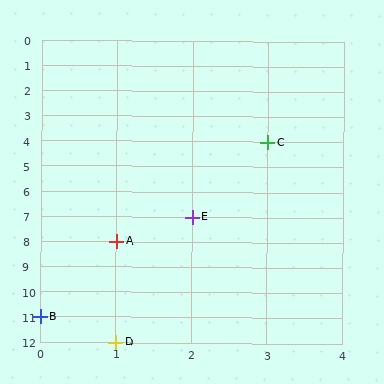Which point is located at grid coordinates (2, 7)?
Point E is at (2, 7).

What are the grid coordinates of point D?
Point D is at grid coordinates (1, 12).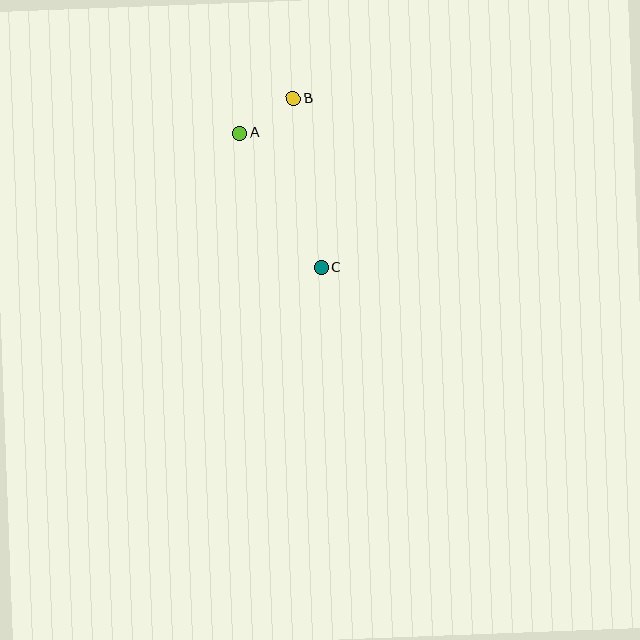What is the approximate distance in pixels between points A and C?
The distance between A and C is approximately 157 pixels.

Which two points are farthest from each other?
Points B and C are farthest from each other.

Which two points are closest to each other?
Points A and B are closest to each other.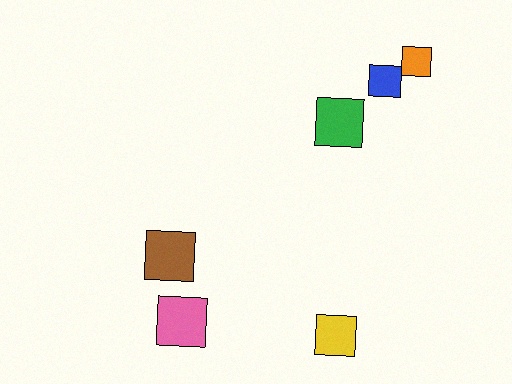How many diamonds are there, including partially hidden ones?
There are no diamonds.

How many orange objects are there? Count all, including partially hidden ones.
There is 1 orange object.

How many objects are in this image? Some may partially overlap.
There are 6 objects.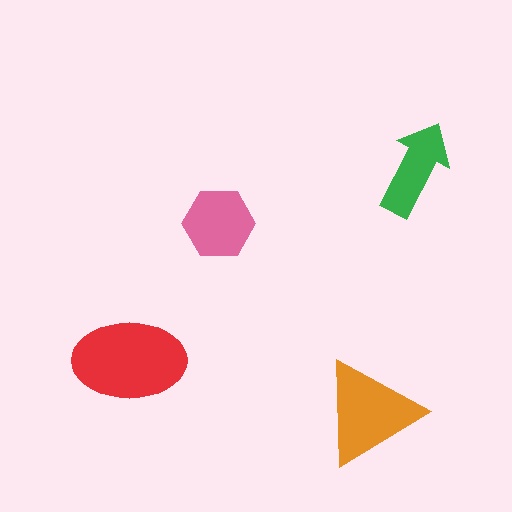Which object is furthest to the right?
The green arrow is rightmost.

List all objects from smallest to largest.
The green arrow, the pink hexagon, the orange triangle, the red ellipse.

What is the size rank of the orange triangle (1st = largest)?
2nd.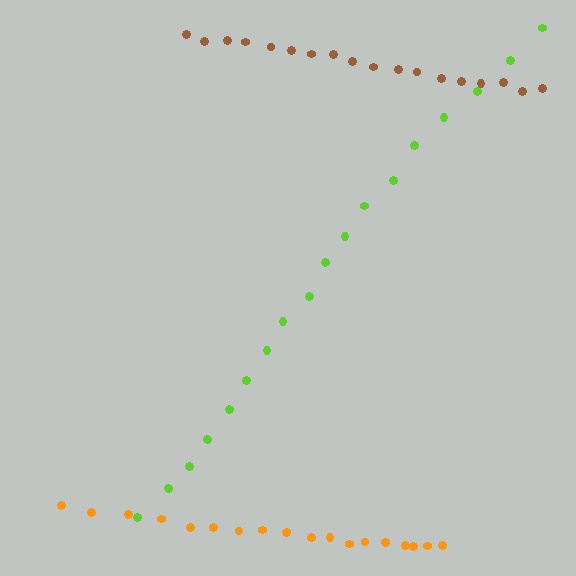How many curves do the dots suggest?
There are 3 distinct paths.